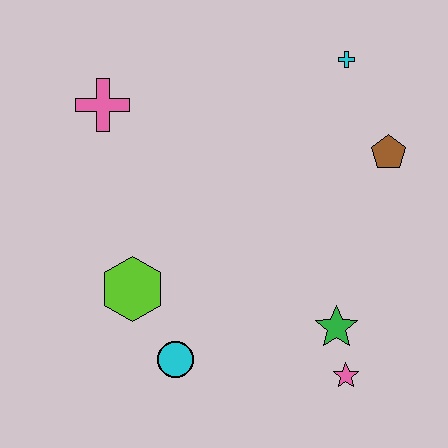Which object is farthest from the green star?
The pink cross is farthest from the green star.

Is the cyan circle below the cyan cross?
Yes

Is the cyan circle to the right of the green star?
No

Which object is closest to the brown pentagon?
The cyan cross is closest to the brown pentagon.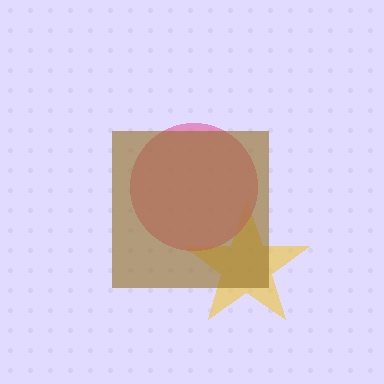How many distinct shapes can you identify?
There are 3 distinct shapes: a yellow star, a pink circle, a brown square.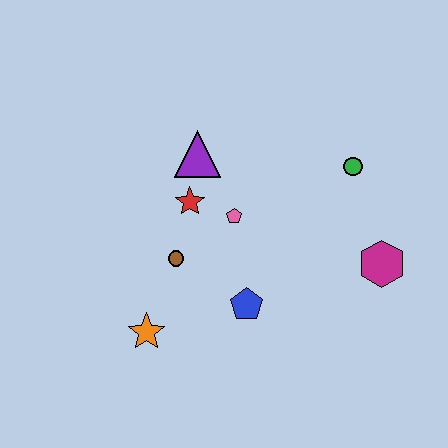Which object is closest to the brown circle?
The red star is closest to the brown circle.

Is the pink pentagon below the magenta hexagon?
No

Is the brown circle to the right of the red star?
No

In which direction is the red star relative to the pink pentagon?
The red star is to the left of the pink pentagon.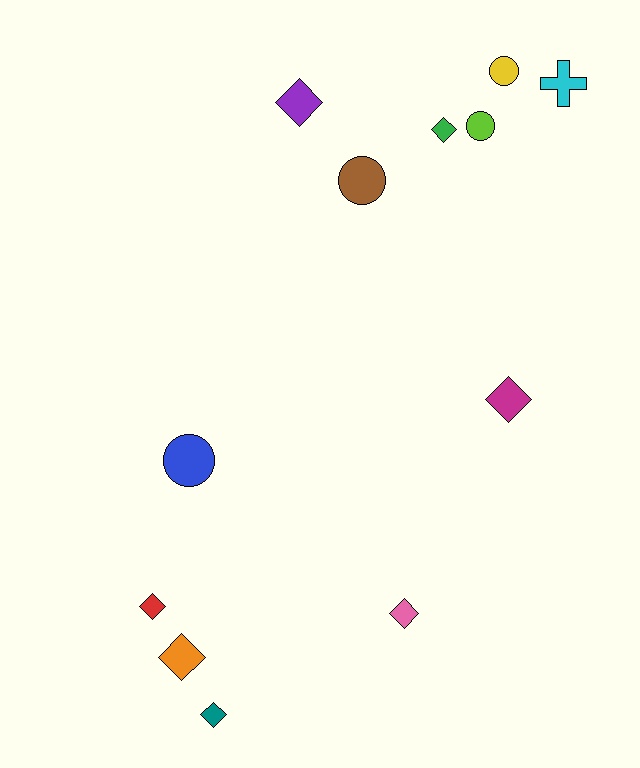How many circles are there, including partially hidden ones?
There are 4 circles.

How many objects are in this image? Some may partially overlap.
There are 12 objects.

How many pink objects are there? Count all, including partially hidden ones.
There is 1 pink object.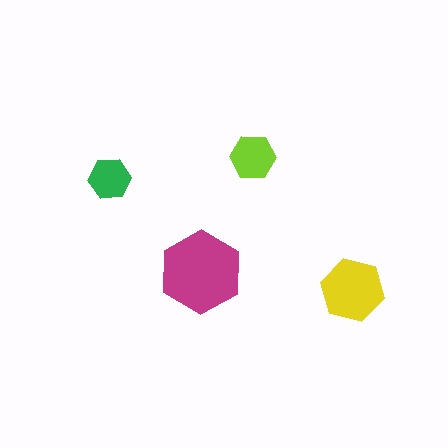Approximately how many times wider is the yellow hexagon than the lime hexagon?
About 1.5 times wider.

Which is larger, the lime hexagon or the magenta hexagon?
The magenta one.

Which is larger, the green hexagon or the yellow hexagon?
The yellow one.